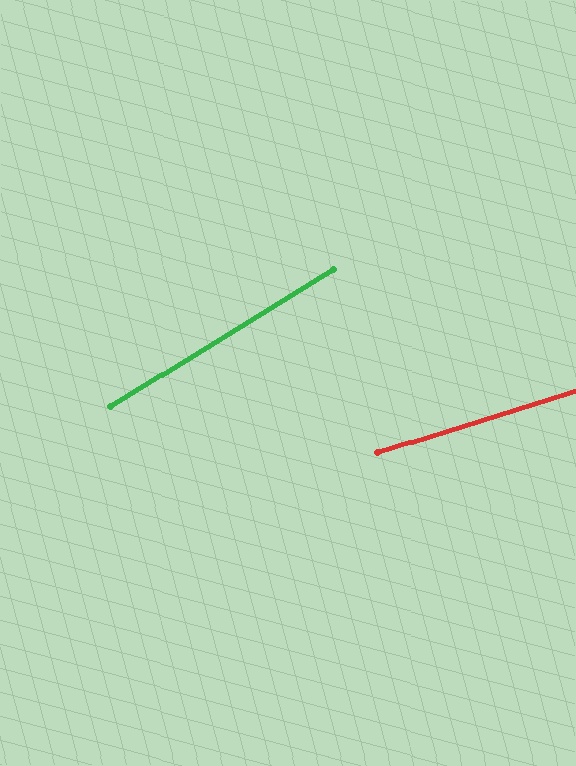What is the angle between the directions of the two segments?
Approximately 14 degrees.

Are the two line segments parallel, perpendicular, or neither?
Neither parallel nor perpendicular — they differ by about 14°.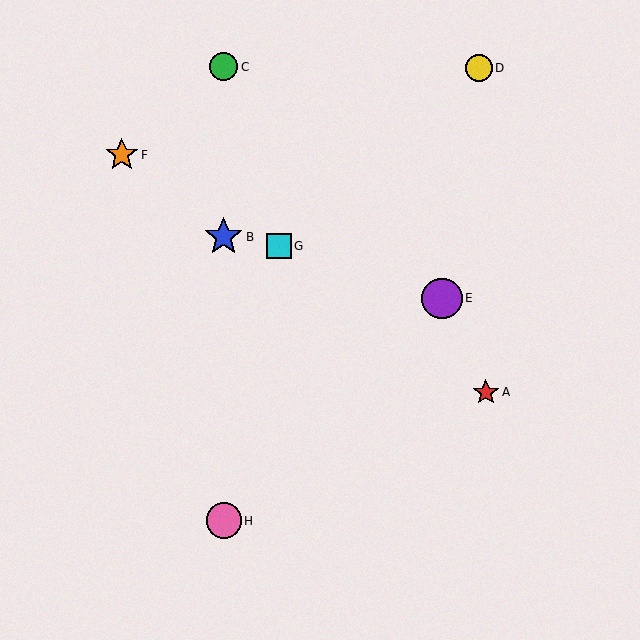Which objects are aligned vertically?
Objects B, C, H are aligned vertically.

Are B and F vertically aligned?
No, B is at x≈224 and F is at x≈122.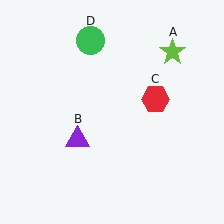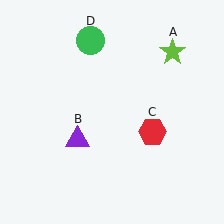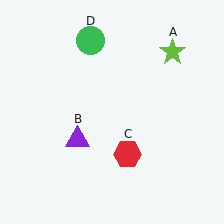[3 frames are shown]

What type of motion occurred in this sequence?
The red hexagon (object C) rotated clockwise around the center of the scene.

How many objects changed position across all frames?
1 object changed position: red hexagon (object C).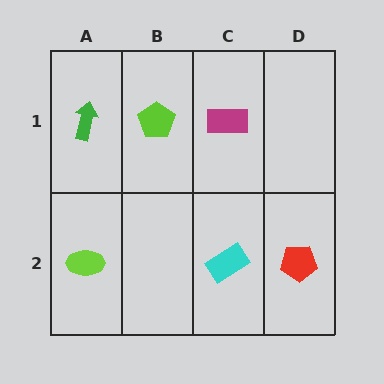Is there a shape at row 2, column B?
No, that cell is empty.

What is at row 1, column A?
A green arrow.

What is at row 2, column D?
A red pentagon.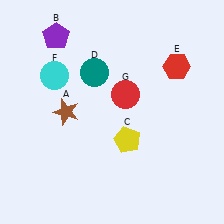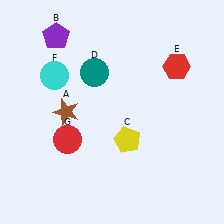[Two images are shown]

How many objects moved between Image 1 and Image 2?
1 object moved between the two images.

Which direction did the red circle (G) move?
The red circle (G) moved left.